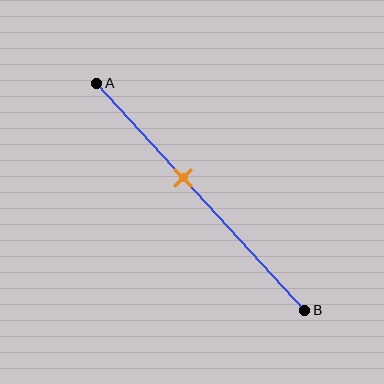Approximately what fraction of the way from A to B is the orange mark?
The orange mark is approximately 40% of the way from A to B.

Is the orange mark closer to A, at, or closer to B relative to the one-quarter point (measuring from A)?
The orange mark is closer to point B than the one-quarter point of segment AB.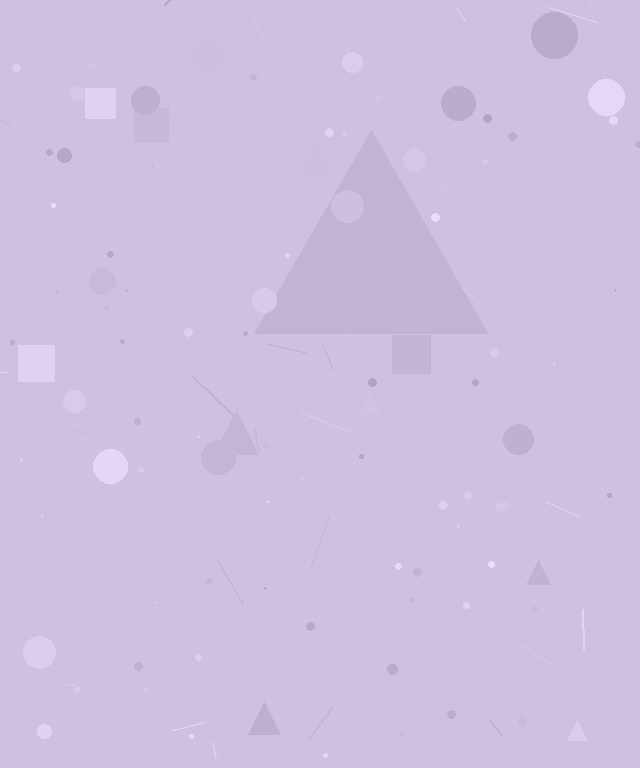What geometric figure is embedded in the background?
A triangle is embedded in the background.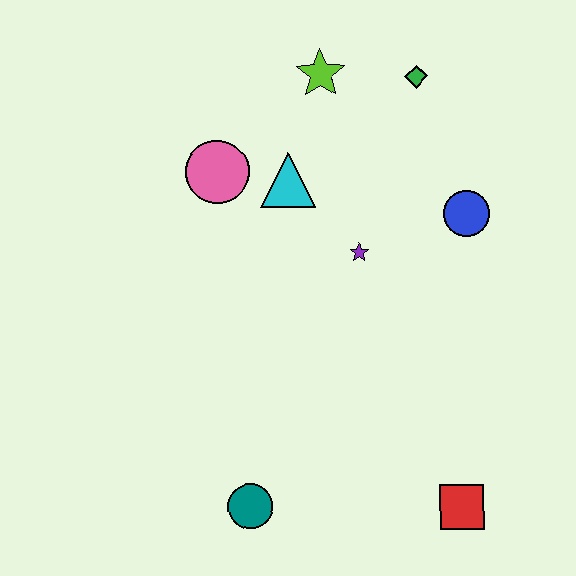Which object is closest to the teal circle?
The red square is closest to the teal circle.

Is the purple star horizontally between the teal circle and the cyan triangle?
No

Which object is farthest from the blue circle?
The teal circle is farthest from the blue circle.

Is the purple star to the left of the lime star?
No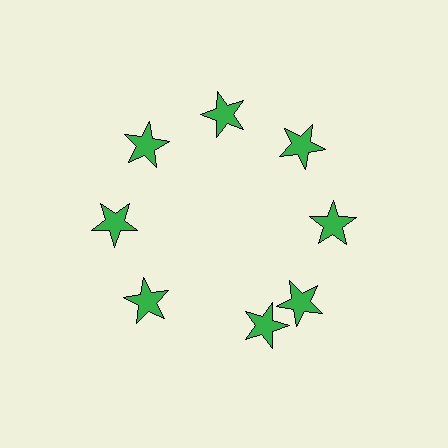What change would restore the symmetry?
The symmetry would be restored by rotating it back into even spacing with its neighbors so that all 8 stars sit at equal angles and equal distance from the center.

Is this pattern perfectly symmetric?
No. The 8 green stars are arranged in a ring, but one element near the 6 o'clock position is rotated out of alignment along the ring, breaking the 8-fold rotational symmetry.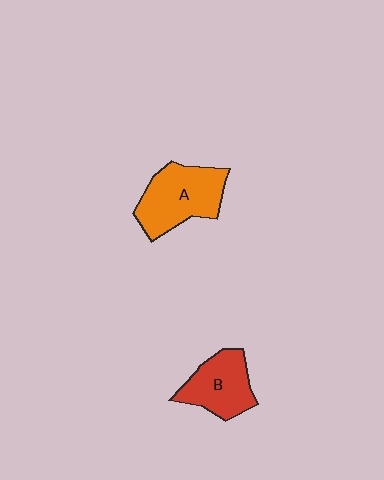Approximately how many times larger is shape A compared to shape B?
Approximately 1.3 times.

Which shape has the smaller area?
Shape B (red).